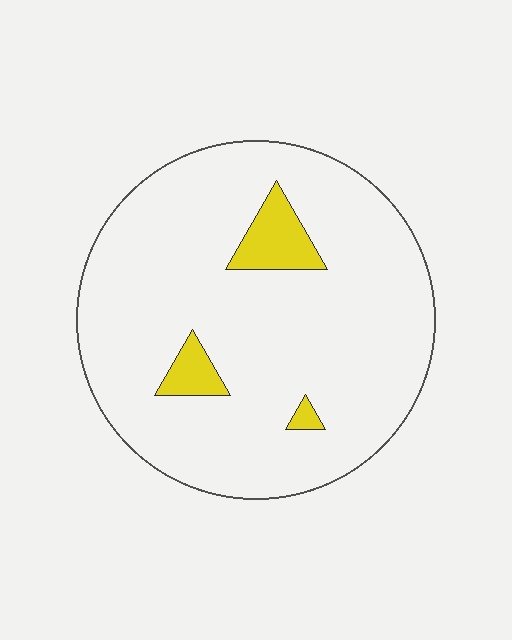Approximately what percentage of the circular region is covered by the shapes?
Approximately 10%.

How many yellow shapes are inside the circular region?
3.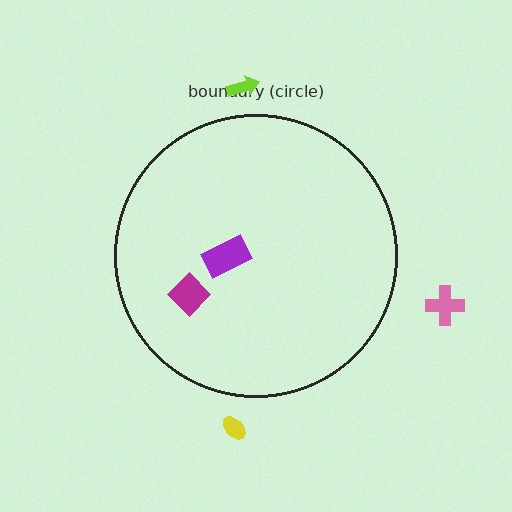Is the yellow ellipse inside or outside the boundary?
Outside.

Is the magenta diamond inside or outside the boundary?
Inside.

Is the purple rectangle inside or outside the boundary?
Inside.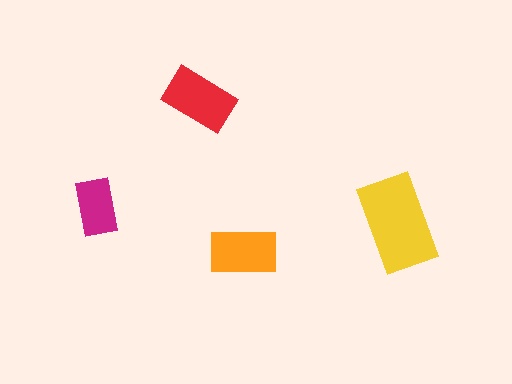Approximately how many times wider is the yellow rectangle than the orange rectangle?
About 1.5 times wider.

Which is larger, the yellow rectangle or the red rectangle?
The yellow one.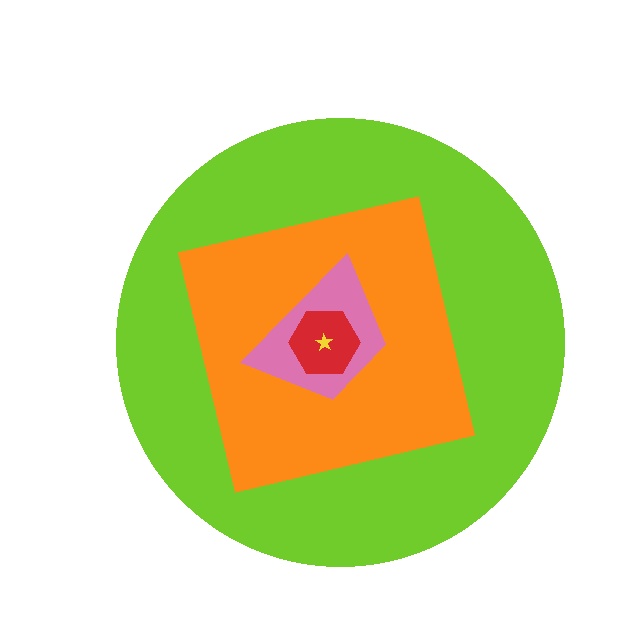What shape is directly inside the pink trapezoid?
The red hexagon.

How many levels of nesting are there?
5.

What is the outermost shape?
The lime circle.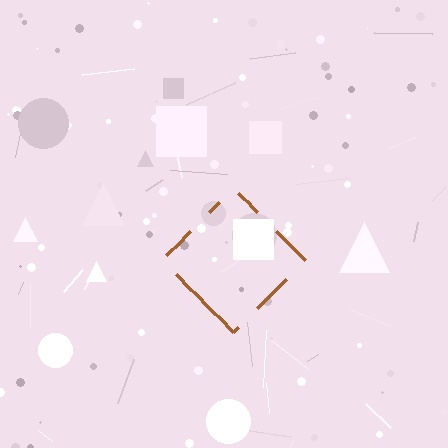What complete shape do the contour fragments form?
The contour fragments form a diamond.